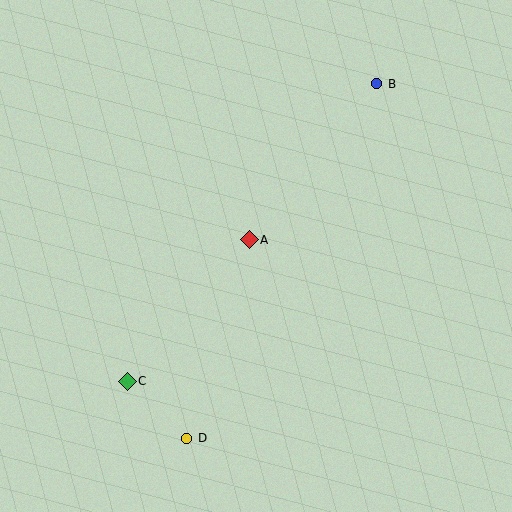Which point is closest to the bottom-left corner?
Point C is closest to the bottom-left corner.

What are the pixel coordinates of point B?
Point B is at (377, 84).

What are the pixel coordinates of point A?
Point A is at (249, 240).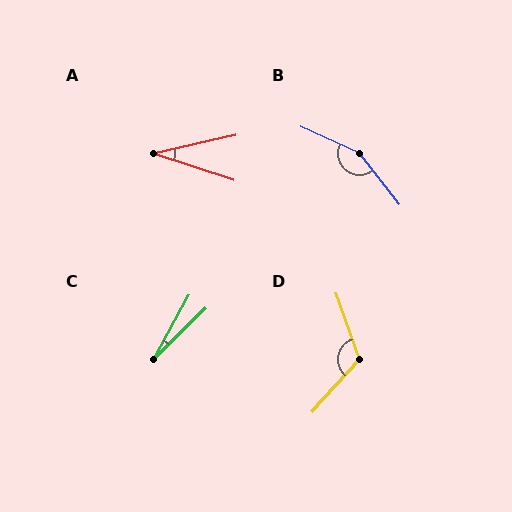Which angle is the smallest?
C, at approximately 17 degrees.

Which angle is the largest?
B, at approximately 153 degrees.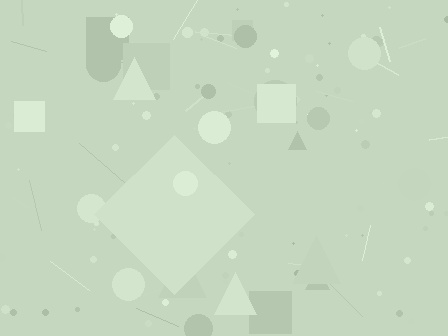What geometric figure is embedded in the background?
A diamond is embedded in the background.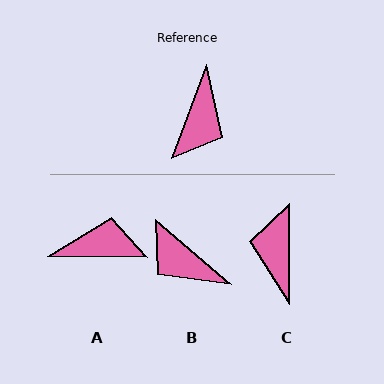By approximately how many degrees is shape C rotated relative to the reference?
Approximately 160 degrees clockwise.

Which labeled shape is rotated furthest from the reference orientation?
C, about 160 degrees away.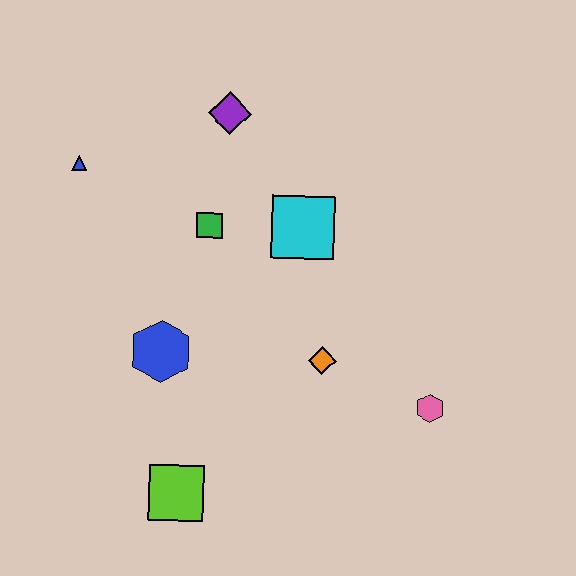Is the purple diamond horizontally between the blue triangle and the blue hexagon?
No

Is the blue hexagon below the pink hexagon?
No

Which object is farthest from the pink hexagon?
The blue triangle is farthest from the pink hexagon.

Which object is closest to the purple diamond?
The green square is closest to the purple diamond.